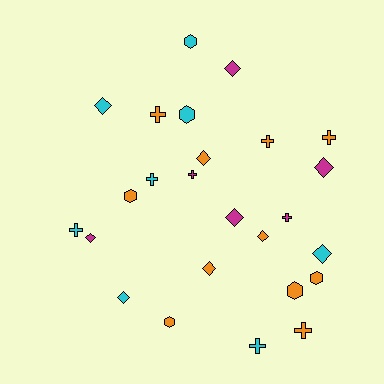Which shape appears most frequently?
Diamond, with 10 objects.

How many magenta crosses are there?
There are 2 magenta crosses.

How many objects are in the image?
There are 25 objects.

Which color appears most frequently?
Orange, with 11 objects.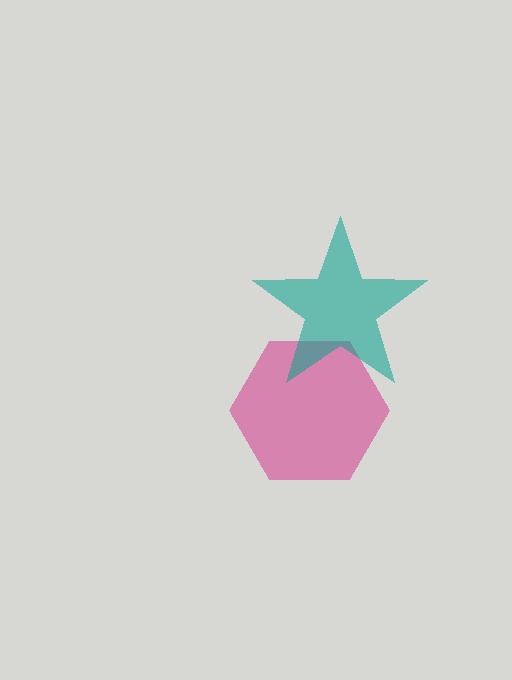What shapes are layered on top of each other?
The layered shapes are: a magenta hexagon, a teal star.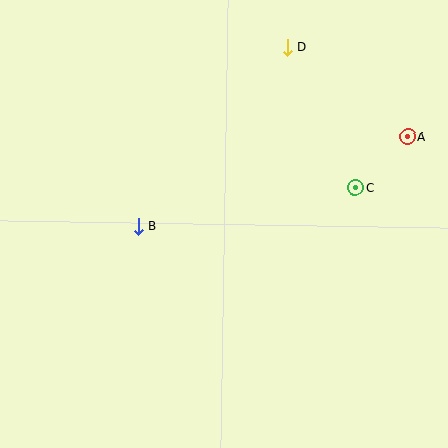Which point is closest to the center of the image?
Point B at (138, 226) is closest to the center.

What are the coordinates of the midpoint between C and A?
The midpoint between C and A is at (381, 162).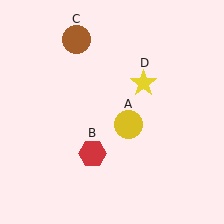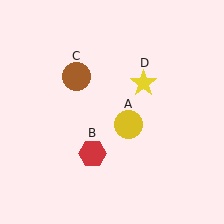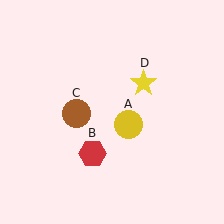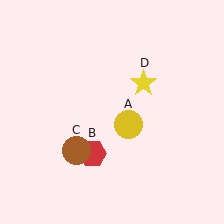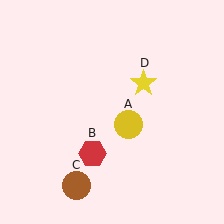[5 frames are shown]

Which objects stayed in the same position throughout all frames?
Yellow circle (object A) and red hexagon (object B) and yellow star (object D) remained stationary.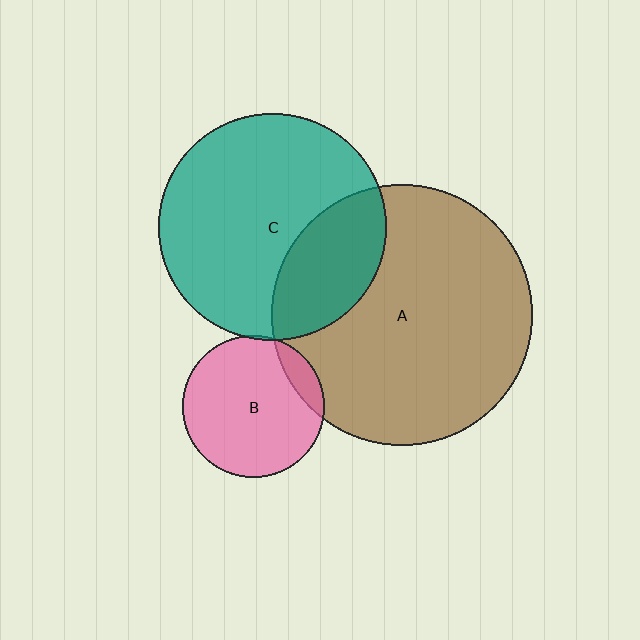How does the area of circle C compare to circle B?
Approximately 2.6 times.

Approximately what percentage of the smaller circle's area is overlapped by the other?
Approximately 5%.